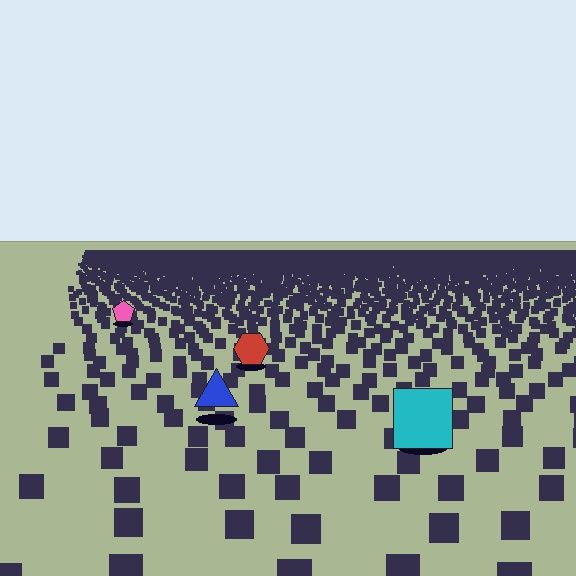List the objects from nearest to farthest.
From nearest to farthest: the cyan square, the blue triangle, the red hexagon, the pink pentagon.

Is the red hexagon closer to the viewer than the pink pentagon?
Yes. The red hexagon is closer — you can tell from the texture gradient: the ground texture is coarser near it.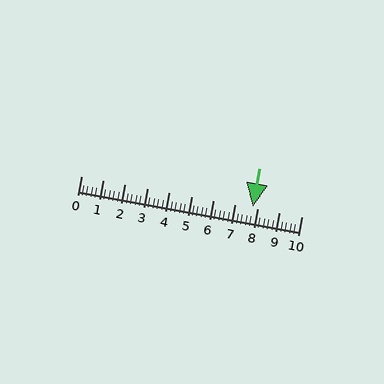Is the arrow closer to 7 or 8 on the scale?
The arrow is closer to 8.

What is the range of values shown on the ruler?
The ruler shows values from 0 to 10.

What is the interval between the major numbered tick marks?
The major tick marks are spaced 1 units apart.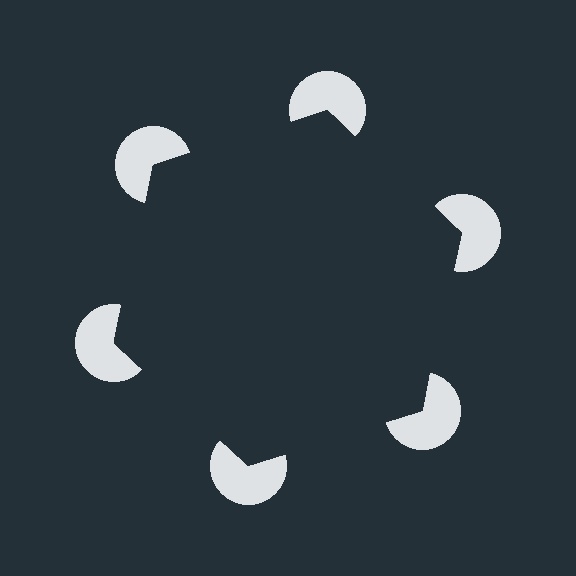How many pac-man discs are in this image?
There are 6 — one at each vertex of the illusory hexagon.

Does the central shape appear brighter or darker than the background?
It typically appears slightly darker than the background, even though no actual brightness change is drawn.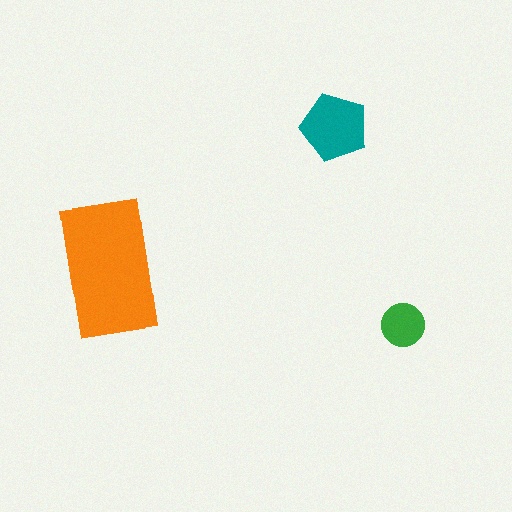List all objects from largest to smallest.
The orange rectangle, the teal pentagon, the green circle.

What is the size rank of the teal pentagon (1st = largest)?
2nd.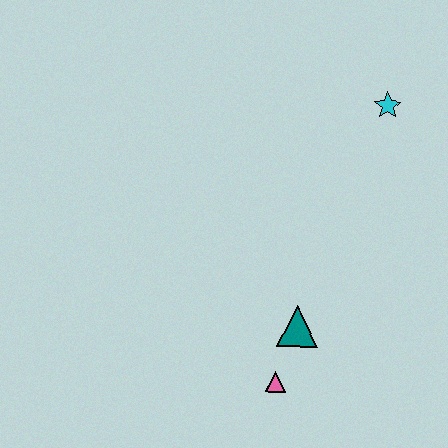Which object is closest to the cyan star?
The teal triangle is closest to the cyan star.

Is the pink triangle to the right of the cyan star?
No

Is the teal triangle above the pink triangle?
Yes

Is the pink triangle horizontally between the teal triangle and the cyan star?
No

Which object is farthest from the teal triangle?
The cyan star is farthest from the teal triangle.